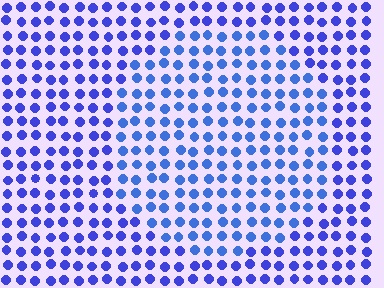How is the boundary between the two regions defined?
The boundary is defined purely by a slight shift in hue (about 18 degrees). Spacing, size, and orientation are identical on both sides.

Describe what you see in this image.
The image is filled with small blue elements in a uniform arrangement. A circle-shaped region is visible where the elements are tinted to a slightly different hue, forming a subtle color boundary.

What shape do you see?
I see a circle.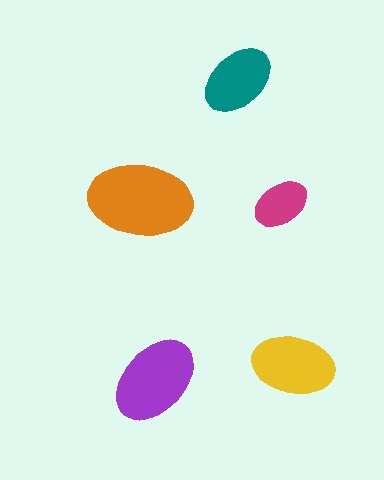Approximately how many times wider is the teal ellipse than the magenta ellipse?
About 1.5 times wider.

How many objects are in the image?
There are 5 objects in the image.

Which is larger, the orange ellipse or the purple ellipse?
The orange one.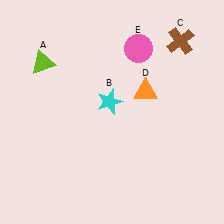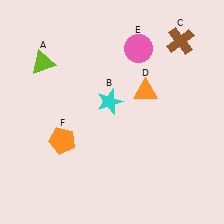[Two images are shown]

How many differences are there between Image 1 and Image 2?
There is 1 difference between the two images.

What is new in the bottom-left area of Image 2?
An orange pentagon (F) was added in the bottom-left area of Image 2.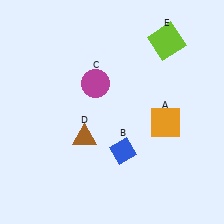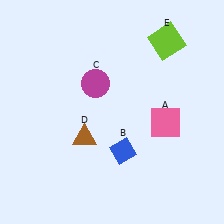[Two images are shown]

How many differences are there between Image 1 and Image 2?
There is 1 difference between the two images.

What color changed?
The square (A) changed from orange in Image 1 to pink in Image 2.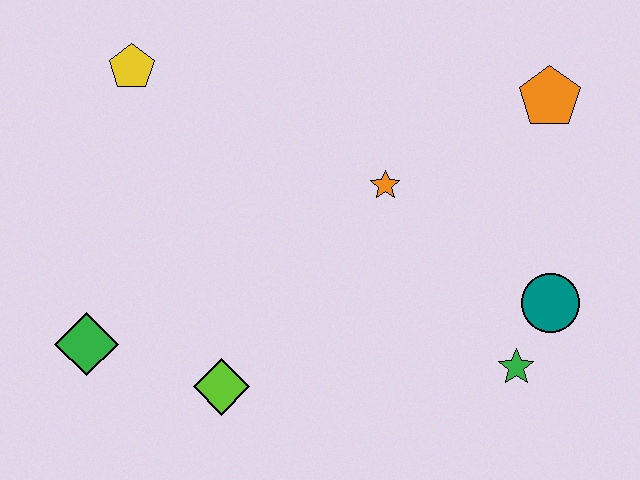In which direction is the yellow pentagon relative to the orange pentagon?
The yellow pentagon is to the left of the orange pentagon.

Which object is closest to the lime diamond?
The green diamond is closest to the lime diamond.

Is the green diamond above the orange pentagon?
No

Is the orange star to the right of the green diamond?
Yes